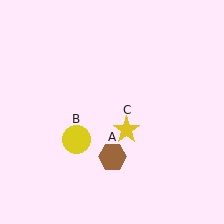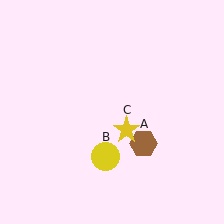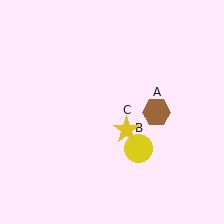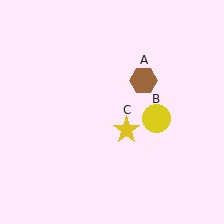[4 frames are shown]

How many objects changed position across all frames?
2 objects changed position: brown hexagon (object A), yellow circle (object B).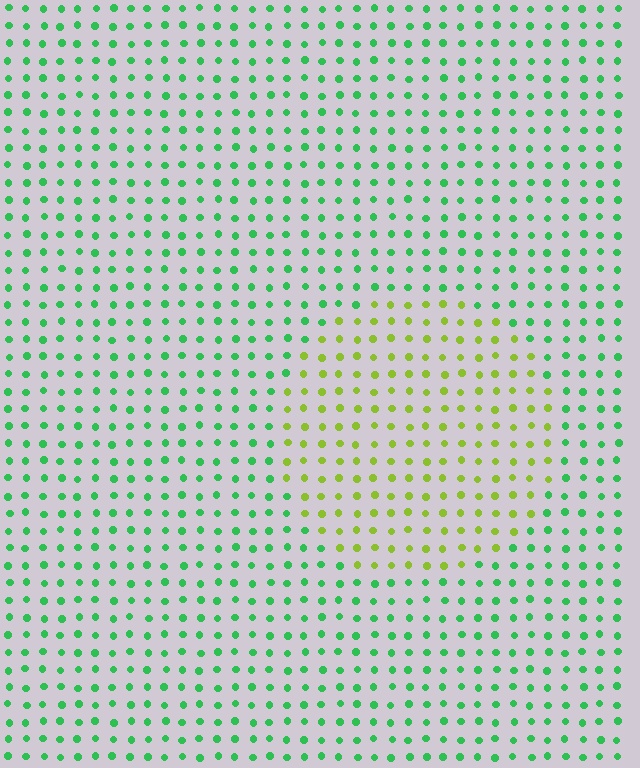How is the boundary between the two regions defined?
The boundary is defined purely by a slight shift in hue (about 53 degrees). Spacing, size, and orientation are identical on both sides.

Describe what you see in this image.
The image is filled with small green elements in a uniform arrangement. A circle-shaped region is visible where the elements are tinted to a slightly different hue, forming a subtle color boundary.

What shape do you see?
I see a circle.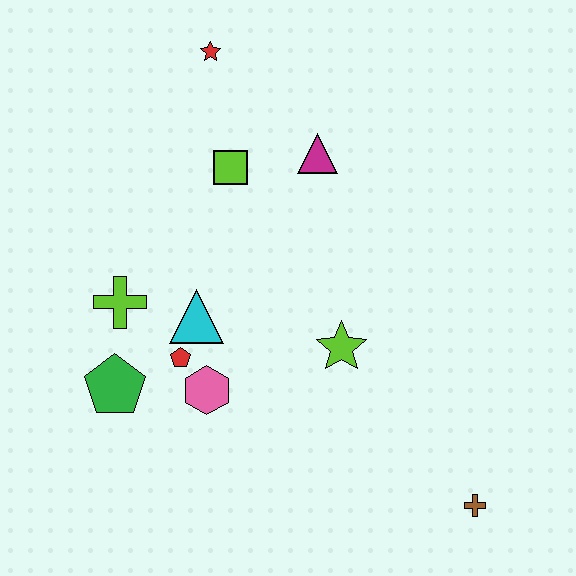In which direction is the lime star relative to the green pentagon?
The lime star is to the right of the green pentagon.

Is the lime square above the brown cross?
Yes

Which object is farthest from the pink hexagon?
The red star is farthest from the pink hexagon.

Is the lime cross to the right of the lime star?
No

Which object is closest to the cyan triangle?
The red pentagon is closest to the cyan triangle.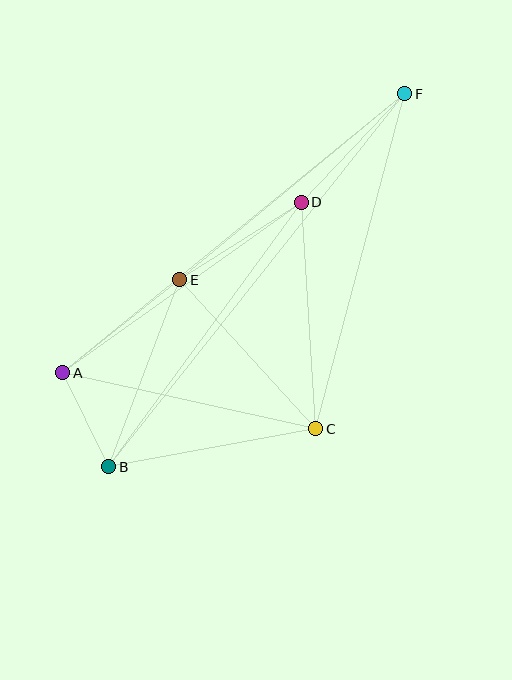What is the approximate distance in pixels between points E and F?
The distance between E and F is approximately 292 pixels.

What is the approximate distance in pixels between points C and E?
The distance between C and E is approximately 202 pixels.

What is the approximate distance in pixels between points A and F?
The distance between A and F is approximately 442 pixels.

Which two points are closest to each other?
Points A and B are closest to each other.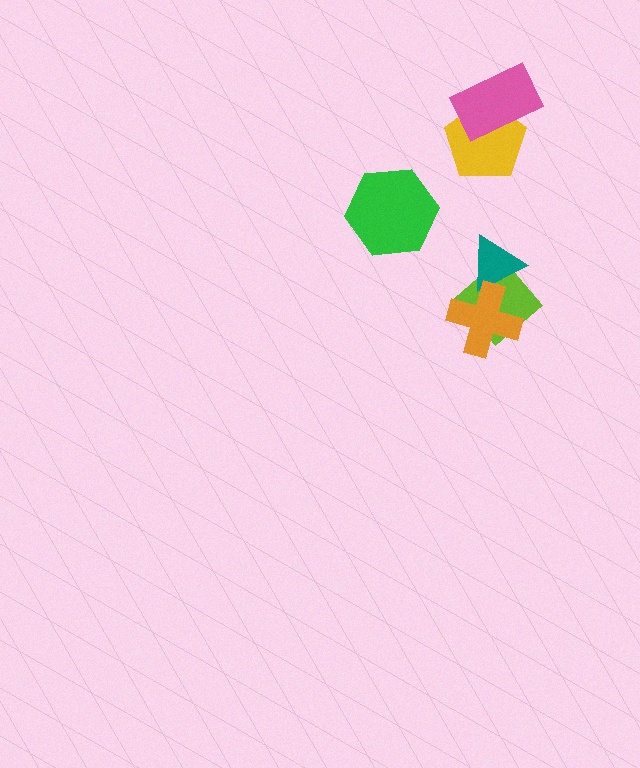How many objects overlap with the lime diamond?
2 objects overlap with the lime diamond.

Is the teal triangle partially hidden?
Yes, it is partially covered by another shape.